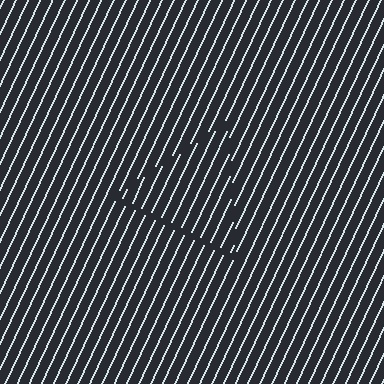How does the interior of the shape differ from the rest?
The interior of the shape contains the same grating, shifted by half a period — the contour is defined by the phase discontinuity where line-ends from the inner and outer gratings abut.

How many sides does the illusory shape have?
3 sides — the line-ends trace a triangle.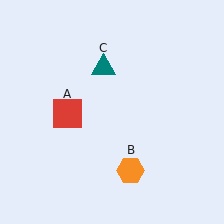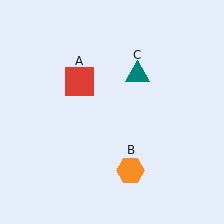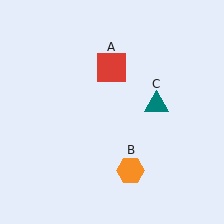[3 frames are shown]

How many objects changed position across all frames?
2 objects changed position: red square (object A), teal triangle (object C).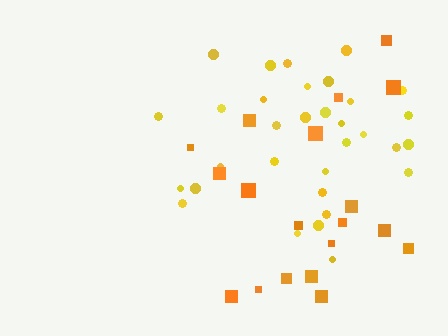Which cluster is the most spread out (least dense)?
Orange.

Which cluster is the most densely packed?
Yellow.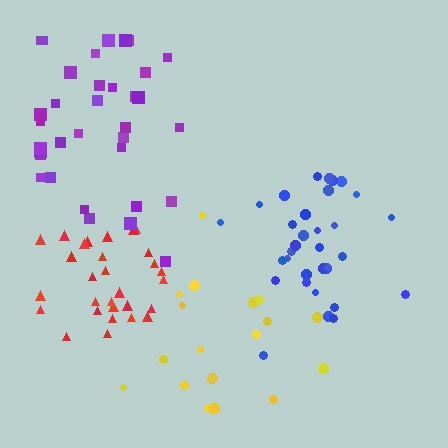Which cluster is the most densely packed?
Blue.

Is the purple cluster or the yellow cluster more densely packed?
Purple.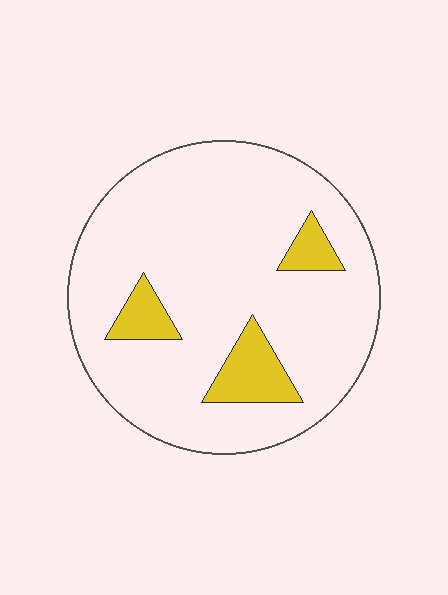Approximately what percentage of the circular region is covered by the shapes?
Approximately 10%.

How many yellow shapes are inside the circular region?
3.